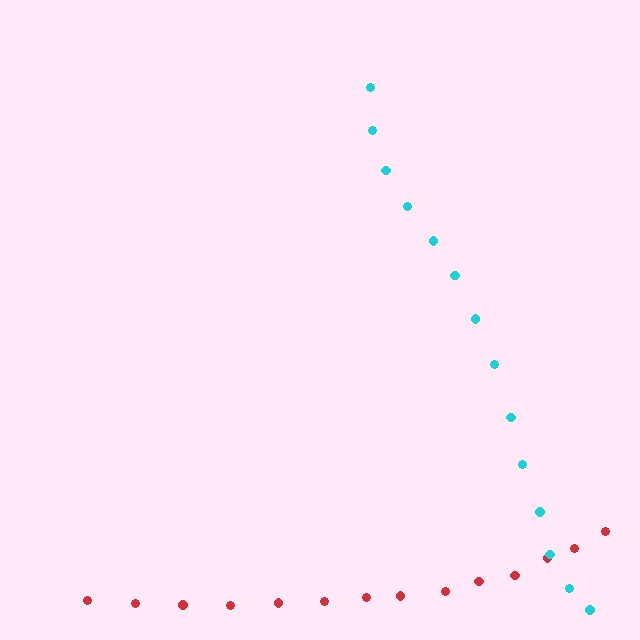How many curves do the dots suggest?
There are 2 distinct paths.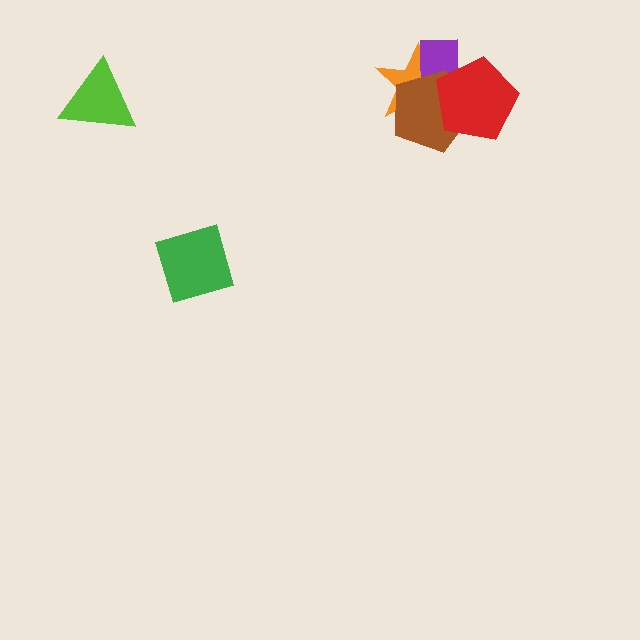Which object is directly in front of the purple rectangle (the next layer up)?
The brown pentagon is directly in front of the purple rectangle.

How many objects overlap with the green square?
0 objects overlap with the green square.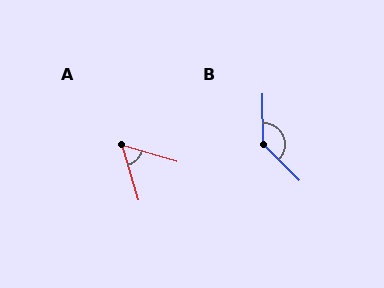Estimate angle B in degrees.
Approximately 135 degrees.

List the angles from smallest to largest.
A (57°), B (135°).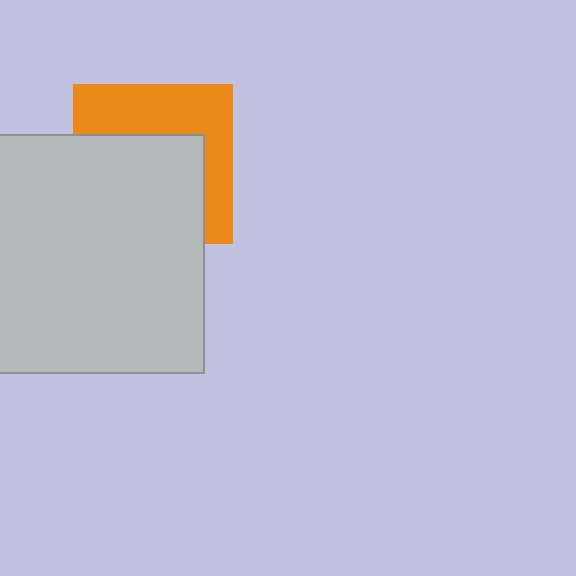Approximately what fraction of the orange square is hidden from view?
Roughly 57% of the orange square is hidden behind the light gray rectangle.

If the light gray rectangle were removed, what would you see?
You would see the complete orange square.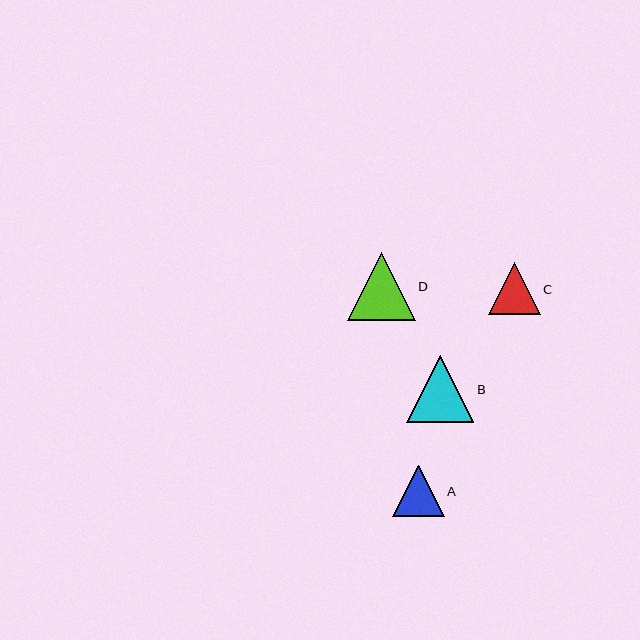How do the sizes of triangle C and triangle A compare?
Triangle C and triangle A are approximately the same size.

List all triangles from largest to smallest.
From largest to smallest: D, B, C, A.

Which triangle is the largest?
Triangle D is the largest with a size of approximately 68 pixels.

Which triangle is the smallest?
Triangle A is the smallest with a size of approximately 51 pixels.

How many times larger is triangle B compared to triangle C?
Triangle B is approximately 1.3 times the size of triangle C.